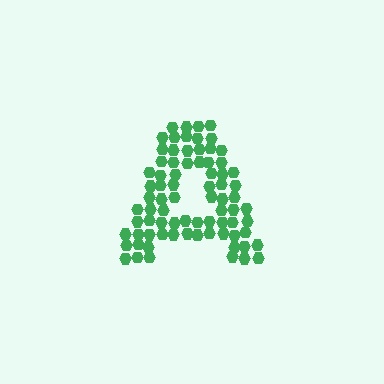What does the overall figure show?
The overall figure shows the letter A.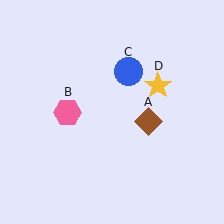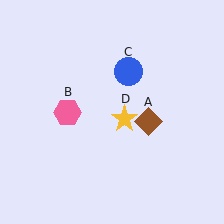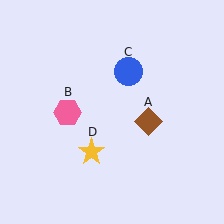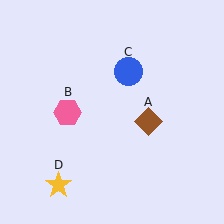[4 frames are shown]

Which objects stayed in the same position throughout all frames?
Brown diamond (object A) and pink hexagon (object B) and blue circle (object C) remained stationary.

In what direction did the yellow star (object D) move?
The yellow star (object D) moved down and to the left.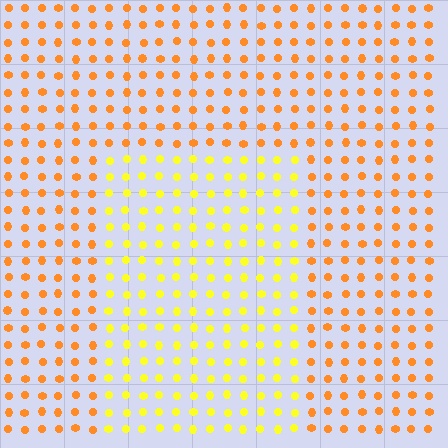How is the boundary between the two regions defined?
The boundary is defined purely by a slight shift in hue (about 33 degrees). Spacing, size, and orientation are identical on both sides.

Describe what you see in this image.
The image is filled with small orange elements in a uniform arrangement. A rectangle-shaped region is visible where the elements are tinted to a slightly different hue, forming a subtle color boundary.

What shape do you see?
I see a rectangle.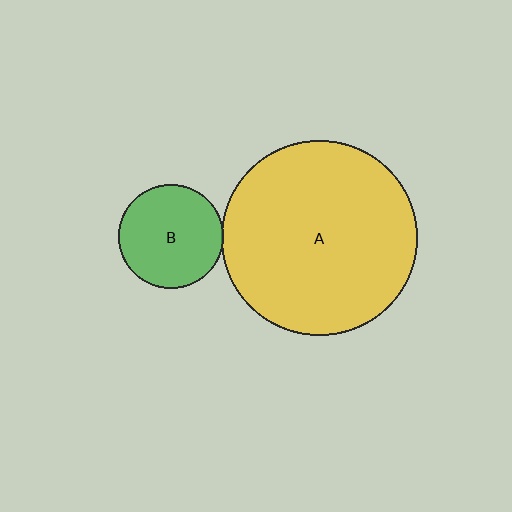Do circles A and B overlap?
Yes.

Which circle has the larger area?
Circle A (yellow).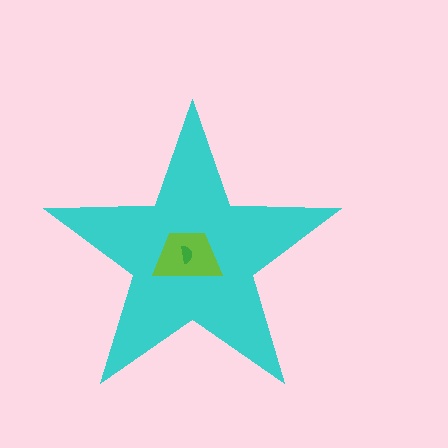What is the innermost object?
The green semicircle.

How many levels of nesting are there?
3.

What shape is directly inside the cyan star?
The lime trapezoid.